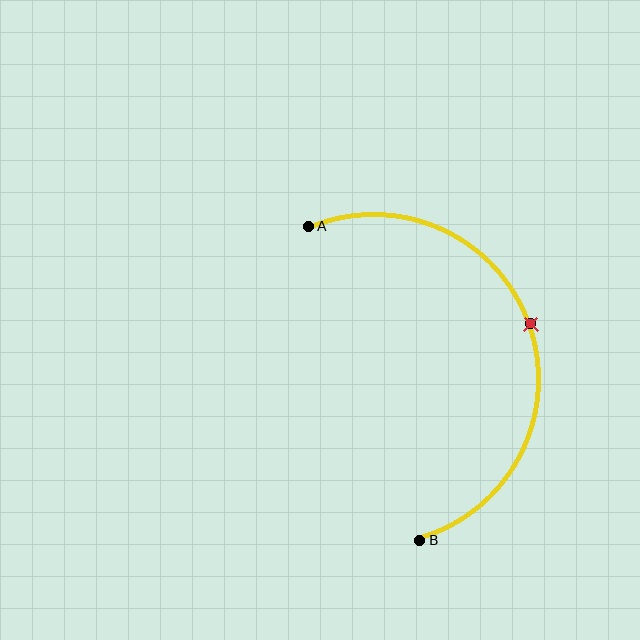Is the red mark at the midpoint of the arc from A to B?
Yes. The red mark lies on the arc at equal arc-length from both A and B — it is the arc midpoint.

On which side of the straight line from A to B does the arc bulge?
The arc bulges to the right of the straight line connecting A and B.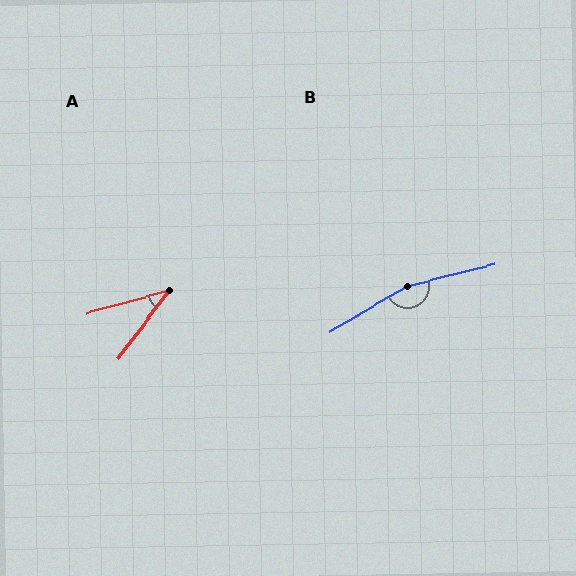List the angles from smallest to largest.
A (38°), B (164°).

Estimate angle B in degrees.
Approximately 164 degrees.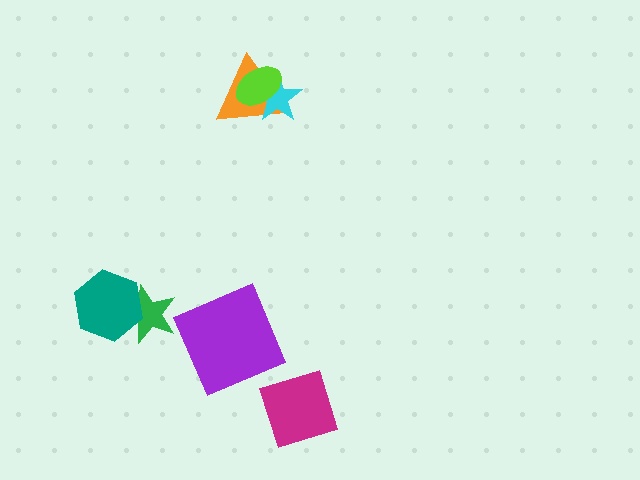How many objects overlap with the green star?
1 object overlaps with the green star.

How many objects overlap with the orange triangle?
2 objects overlap with the orange triangle.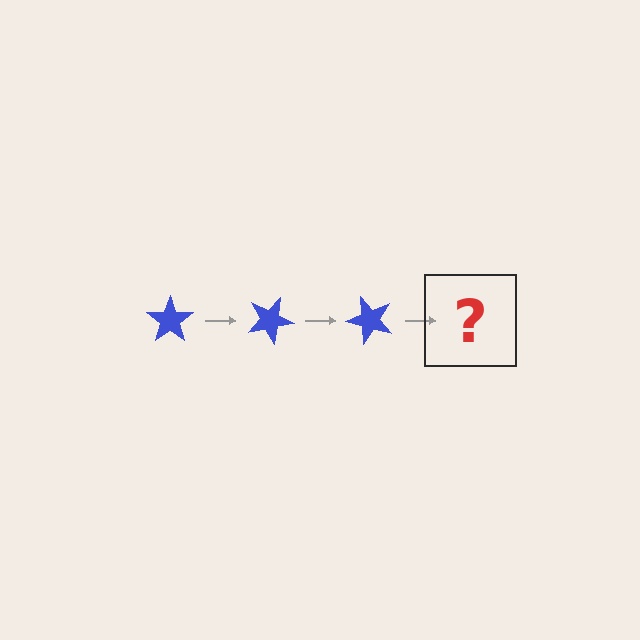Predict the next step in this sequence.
The next step is a blue star rotated 75 degrees.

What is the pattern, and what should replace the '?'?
The pattern is that the star rotates 25 degrees each step. The '?' should be a blue star rotated 75 degrees.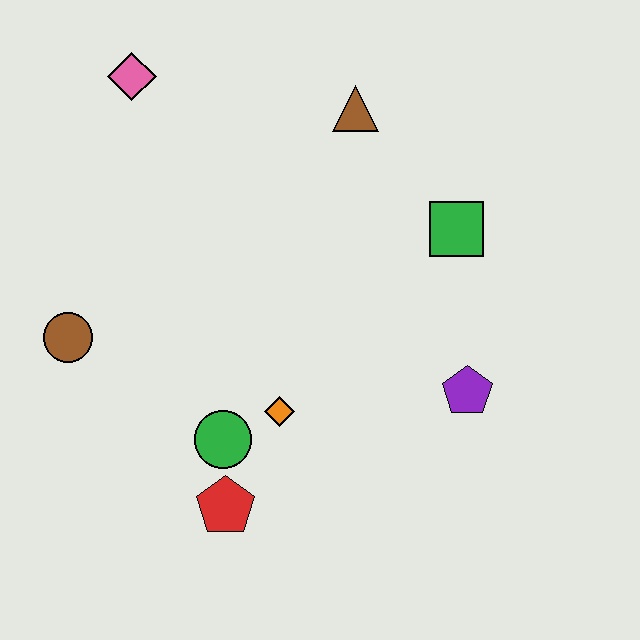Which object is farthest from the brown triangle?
The red pentagon is farthest from the brown triangle.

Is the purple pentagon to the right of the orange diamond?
Yes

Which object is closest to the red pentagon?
The green circle is closest to the red pentagon.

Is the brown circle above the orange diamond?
Yes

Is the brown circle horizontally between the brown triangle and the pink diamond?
No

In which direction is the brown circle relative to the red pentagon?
The brown circle is above the red pentagon.